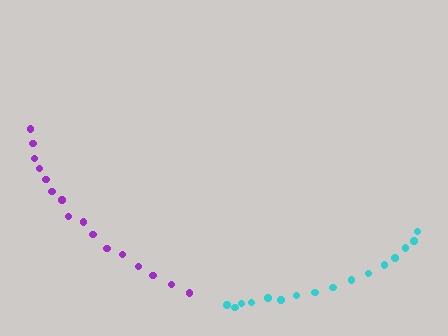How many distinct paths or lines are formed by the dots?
There are 2 distinct paths.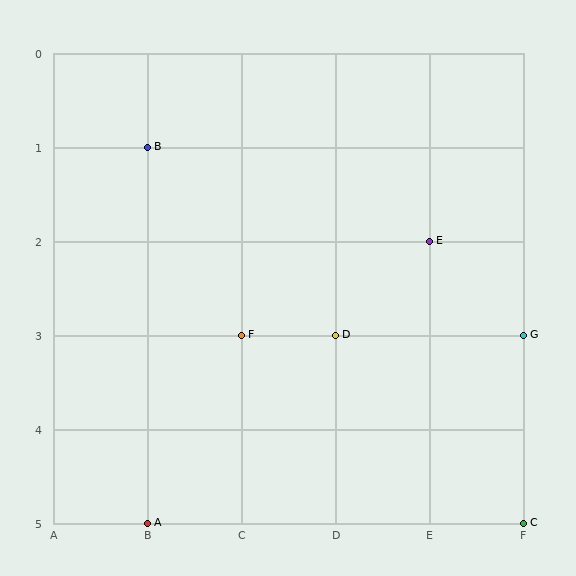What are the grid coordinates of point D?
Point D is at grid coordinates (D, 3).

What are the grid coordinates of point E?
Point E is at grid coordinates (E, 2).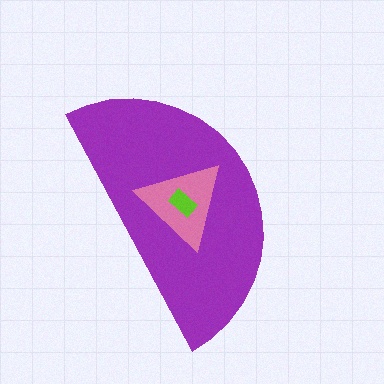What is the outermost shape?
The purple semicircle.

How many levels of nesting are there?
3.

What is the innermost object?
The lime rectangle.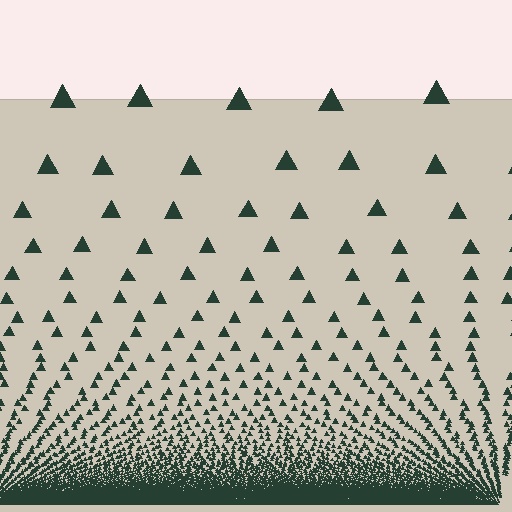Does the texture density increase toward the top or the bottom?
Density increases toward the bottom.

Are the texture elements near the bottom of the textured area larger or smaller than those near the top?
Smaller. The gradient is inverted — elements near the bottom are smaller and denser.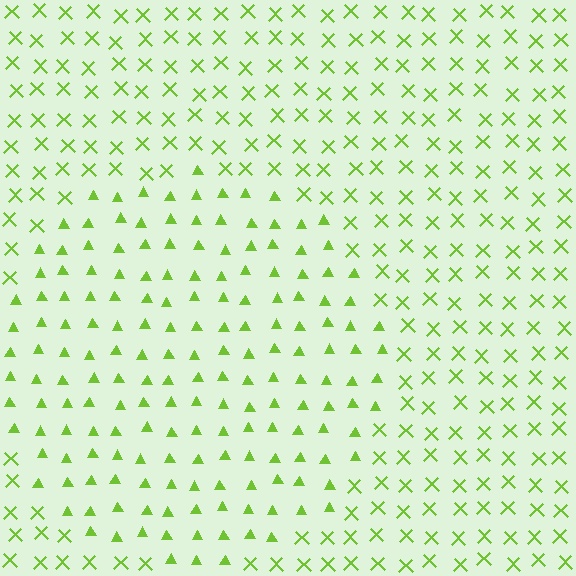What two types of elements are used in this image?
The image uses triangles inside the circle region and X marks outside it.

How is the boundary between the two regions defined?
The boundary is defined by a change in element shape: triangles inside vs. X marks outside. All elements share the same color and spacing.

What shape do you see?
I see a circle.